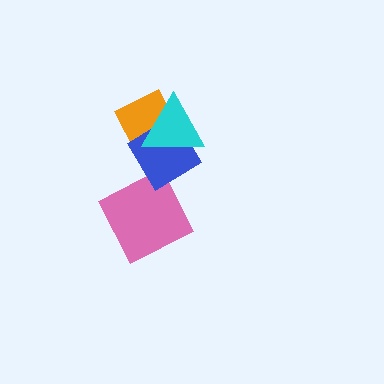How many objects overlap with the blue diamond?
3 objects overlap with the blue diamond.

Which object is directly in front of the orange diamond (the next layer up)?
The blue diamond is directly in front of the orange diamond.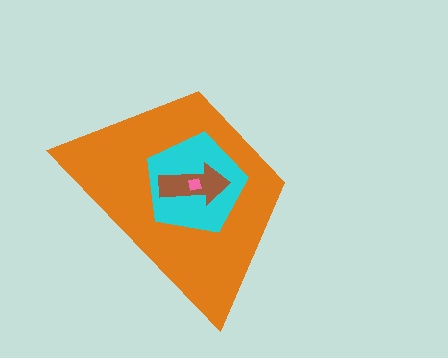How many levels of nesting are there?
4.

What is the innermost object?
The pink square.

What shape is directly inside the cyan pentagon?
The brown arrow.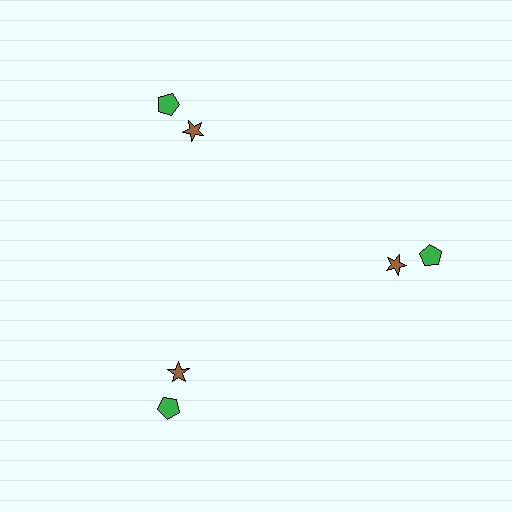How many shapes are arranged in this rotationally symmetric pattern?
There are 6 shapes, arranged in 3 groups of 2.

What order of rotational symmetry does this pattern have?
This pattern has 3-fold rotational symmetry.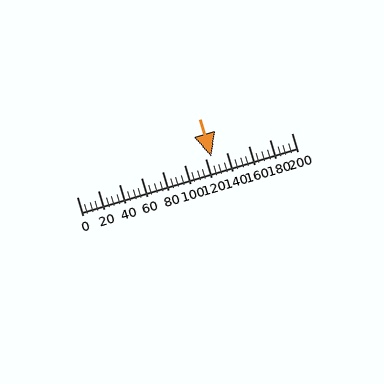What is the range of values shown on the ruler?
The ruler shows values from 0 to 200.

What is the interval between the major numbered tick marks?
The major tick marks are spaced 20 units apart.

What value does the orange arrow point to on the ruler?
The orange arrow points to approximately 125.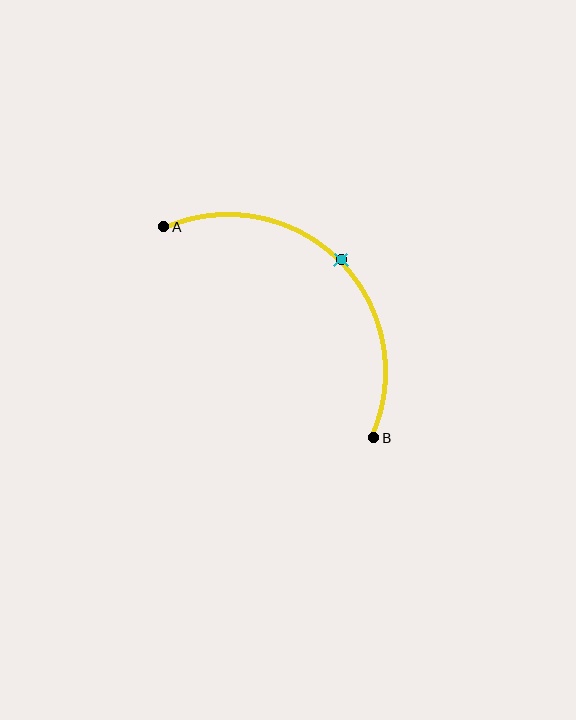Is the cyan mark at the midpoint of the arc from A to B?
Yes. The cyan mark lies on the arc at equal arc-length from both A and B — it is the arc midpoint.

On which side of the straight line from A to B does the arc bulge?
The arc bulges above and to the right of the straight line connecting A and B.